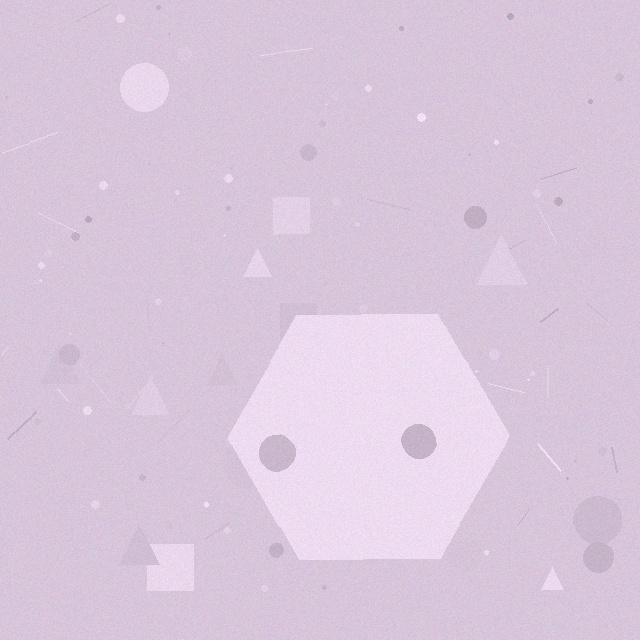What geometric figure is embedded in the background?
A hexagon is embedded in the background.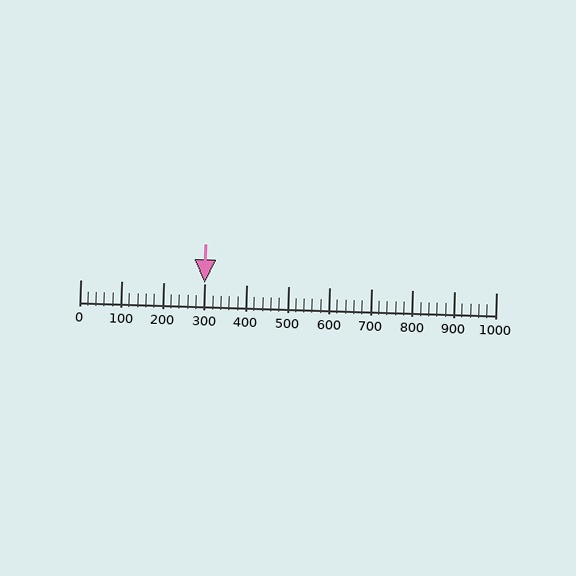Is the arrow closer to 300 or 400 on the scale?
The arrow is closer to 300.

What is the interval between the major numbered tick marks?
The major tick marks are spaced 100 units apart.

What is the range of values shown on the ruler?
The ruler shows values from 0 to 1000.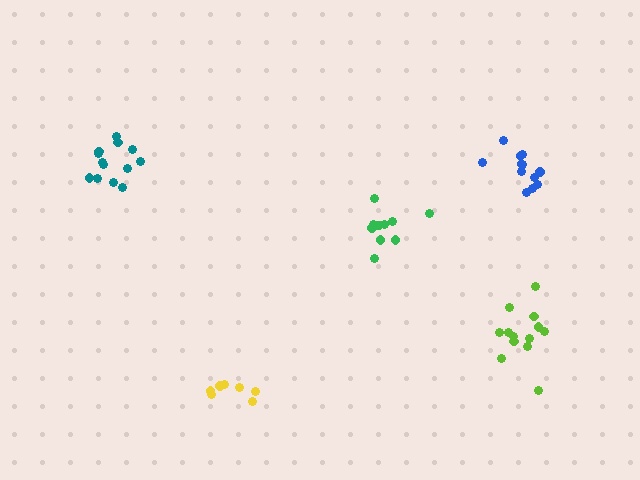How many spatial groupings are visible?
There are 5 spatial groupings.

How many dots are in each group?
Group 1: 13 dots, Group 2: 13 dots, Group 3: 12 dots, Group 4: 10 dots, Group 5: 7 dots (55 total).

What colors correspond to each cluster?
The clusters are colored: teal, lime, blue, green, yellow.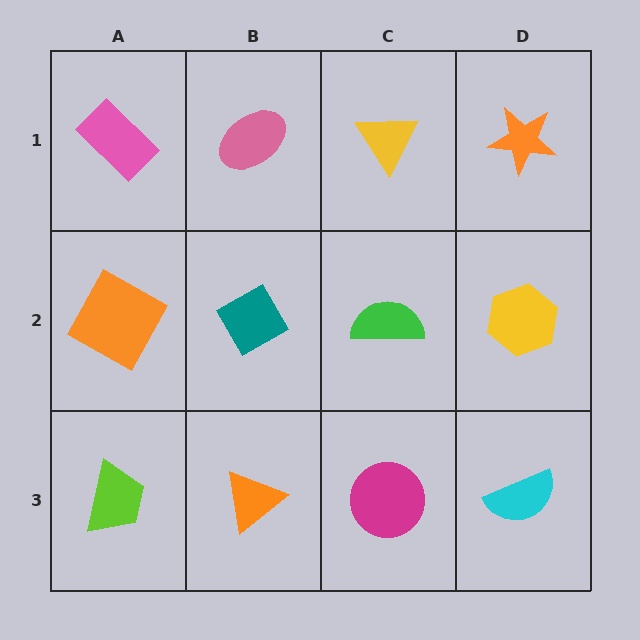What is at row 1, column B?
A pink ellipse.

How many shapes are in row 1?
4 shapes.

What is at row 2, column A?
An orange square.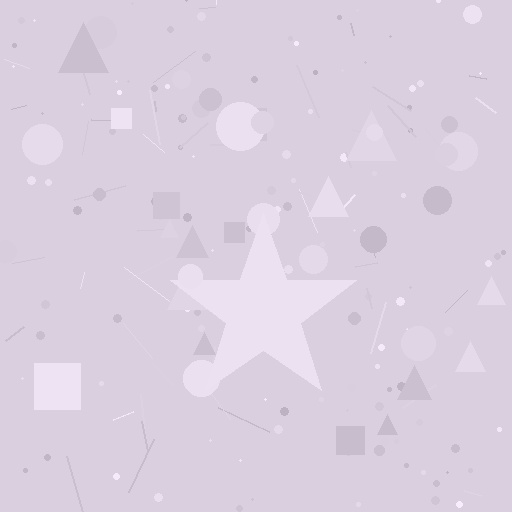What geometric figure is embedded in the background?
A star is embedded in the background.